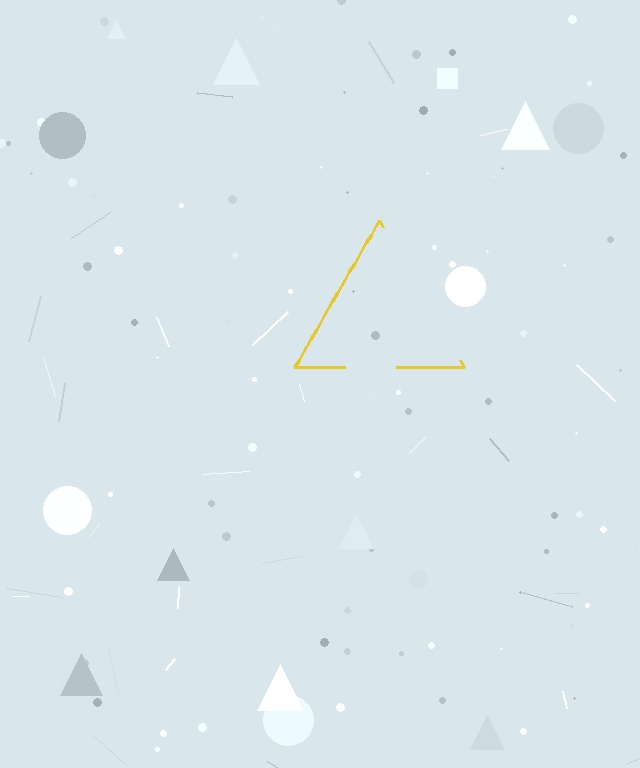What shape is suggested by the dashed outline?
The dashed outline suggests a triangle.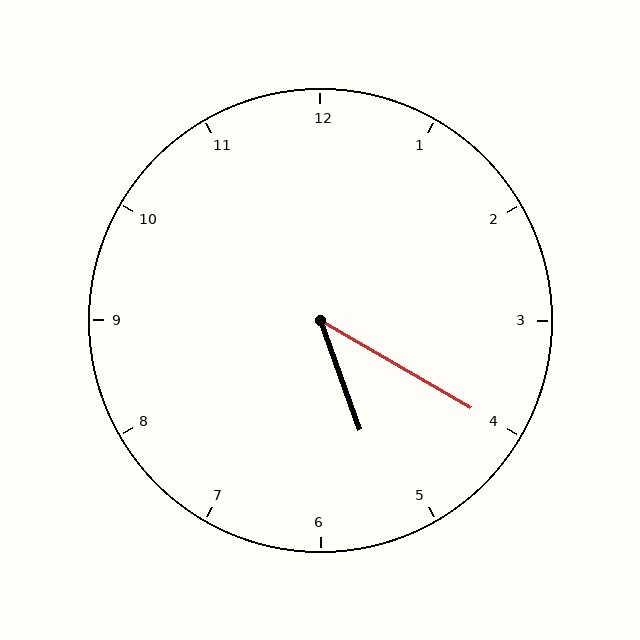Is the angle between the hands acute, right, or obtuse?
It is acute.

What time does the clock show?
5:20.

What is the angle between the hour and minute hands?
Approximately 40 degrees.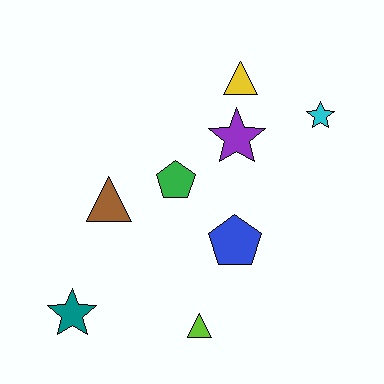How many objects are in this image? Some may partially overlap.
There are 8 objects.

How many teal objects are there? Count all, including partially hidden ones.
There is 1 teal object.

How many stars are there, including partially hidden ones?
There are 3 stars.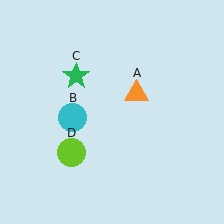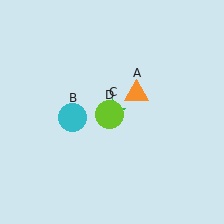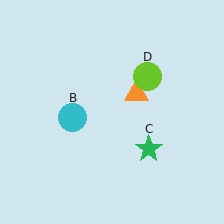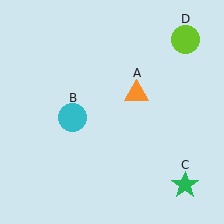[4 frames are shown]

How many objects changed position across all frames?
2 objects changed position: green star (object C), lime circle (object D).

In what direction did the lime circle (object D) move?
The lime circle (object D) moved up and to the right.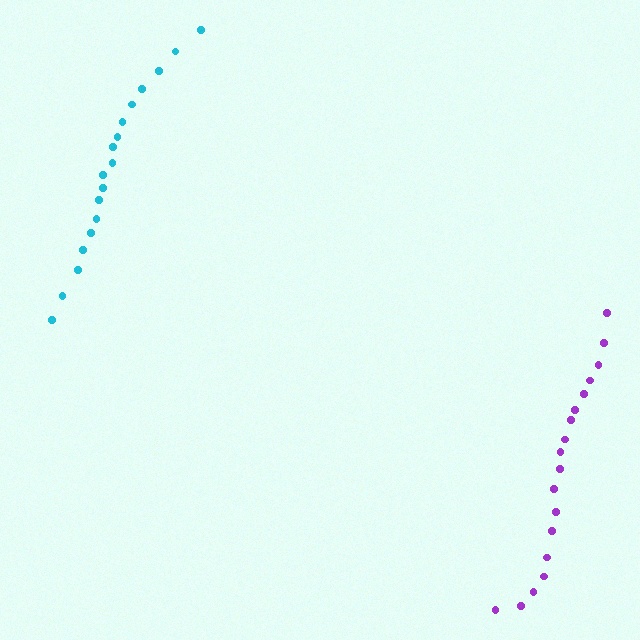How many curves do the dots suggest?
There are 2 distinct paths.